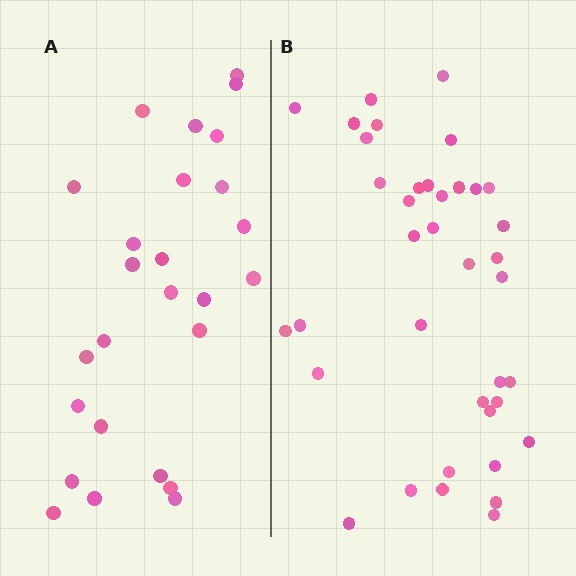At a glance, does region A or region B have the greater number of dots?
Region B (the right region) has more dots.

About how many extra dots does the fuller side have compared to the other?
Region B has roughly 12 or so more dots than region A.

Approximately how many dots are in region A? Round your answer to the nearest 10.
About 30 dots. (The exact count is 26, which rounds to 30.)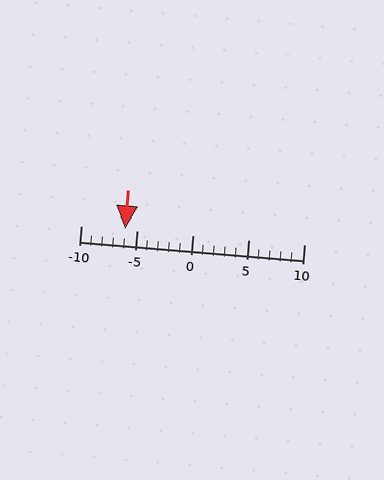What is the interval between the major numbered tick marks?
The major tick marks are spaced 5 units apart.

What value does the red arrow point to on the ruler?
The red arrow points to approximately -6.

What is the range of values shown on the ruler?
The ruler shows values from -10 to 10.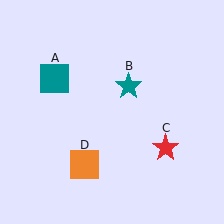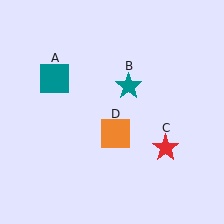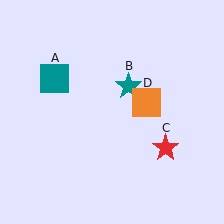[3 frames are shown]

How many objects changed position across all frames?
1 object changed position: orange square (object D).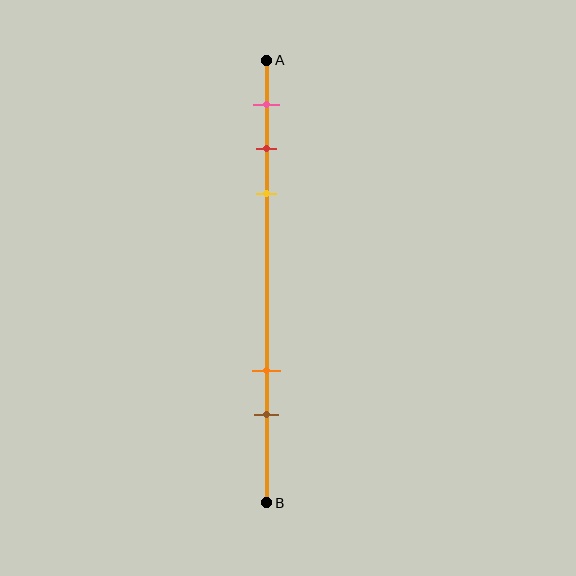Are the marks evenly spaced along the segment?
No, the marks are not evenly spaced.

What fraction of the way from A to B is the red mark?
The red mark is approximately 20% (0.2) of the way from A to B.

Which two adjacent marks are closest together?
The red and yellow marks are the closest adjacent pair.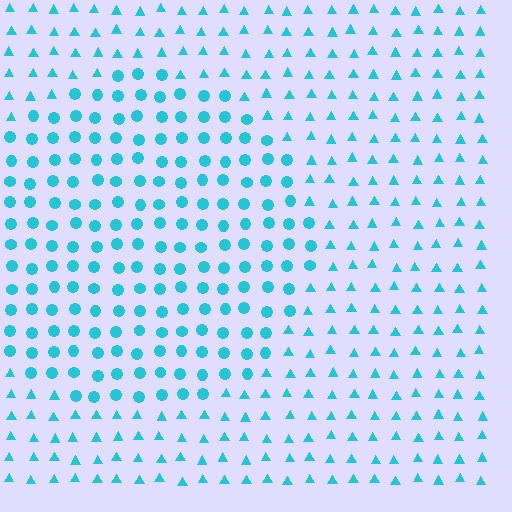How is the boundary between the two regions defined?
The boundary is defined by a change in element shape: circles inside vs. triangles outside. All elements share the same color and spacing.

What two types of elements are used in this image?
The image uses circles inside the circle region and triangles outside it.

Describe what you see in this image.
The image is filled with small cyan elements arranged in a uniform grid. A circle-shaped region contains circles, while the surrounding area contains triangles. The boundary is defined purely by the change in element shape.